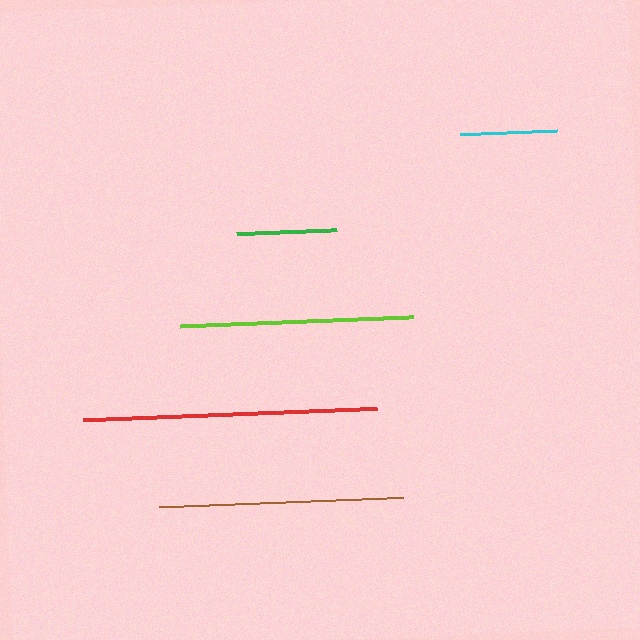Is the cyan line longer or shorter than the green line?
The green line is longer than the cyan line.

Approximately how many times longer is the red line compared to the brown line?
The red line is approximately 1.2 times the length of the brown line.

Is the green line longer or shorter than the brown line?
The brown line is longer than the green line.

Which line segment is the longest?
The red line is the longest at approximately 294 pixels.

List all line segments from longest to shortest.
From longest to shortest: red, brown, lime, green, cyan.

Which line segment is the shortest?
The cyan line is the shortest at approximately 97 pixels.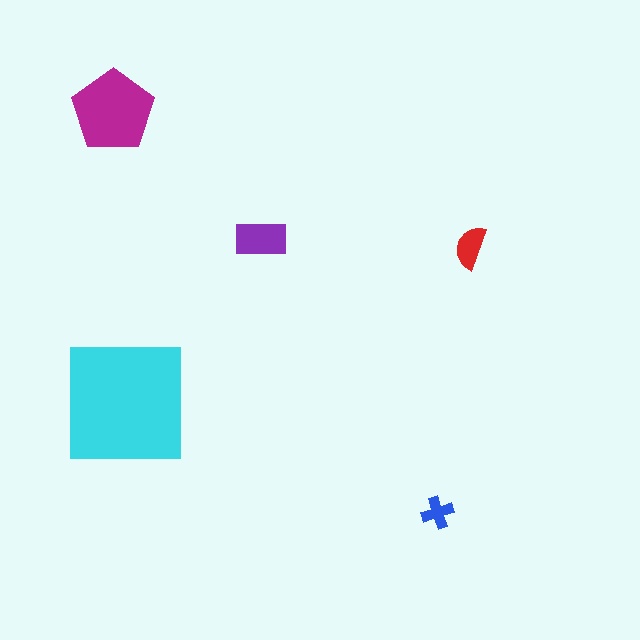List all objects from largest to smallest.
The cyan square, the magenta pentagon, the purple rectangle, the red semicircle, the blue cross.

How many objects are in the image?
There are 5 objects in the image.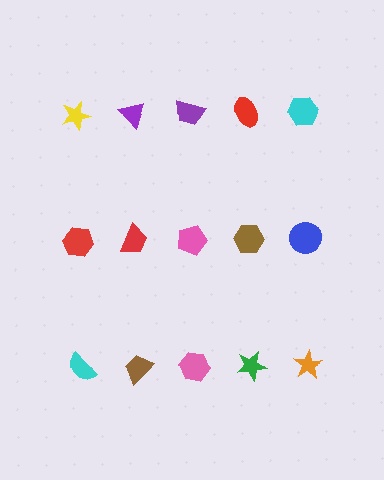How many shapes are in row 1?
5 shapes.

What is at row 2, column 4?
A brown hexagon.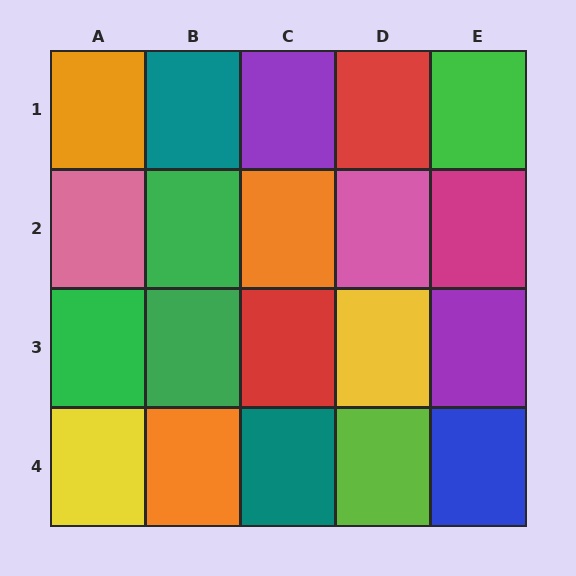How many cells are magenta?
1 cell is magenta.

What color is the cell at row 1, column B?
Teal.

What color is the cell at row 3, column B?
Green.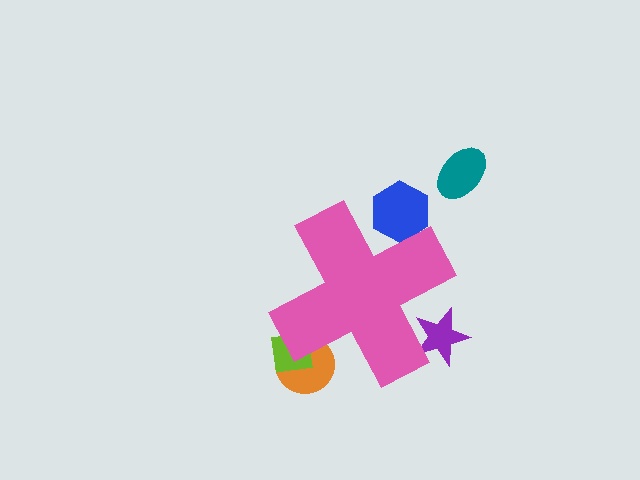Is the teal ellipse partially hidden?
No, the teal ellipse is fully visible.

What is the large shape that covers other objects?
A pink cross.